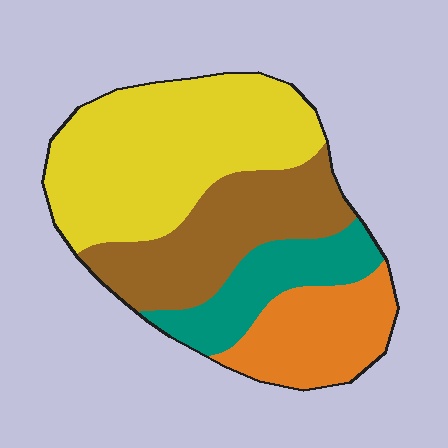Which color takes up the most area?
Yellow, at roughly 40%.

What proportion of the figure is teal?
Teal takes up about one sixth (1/6) of the figure.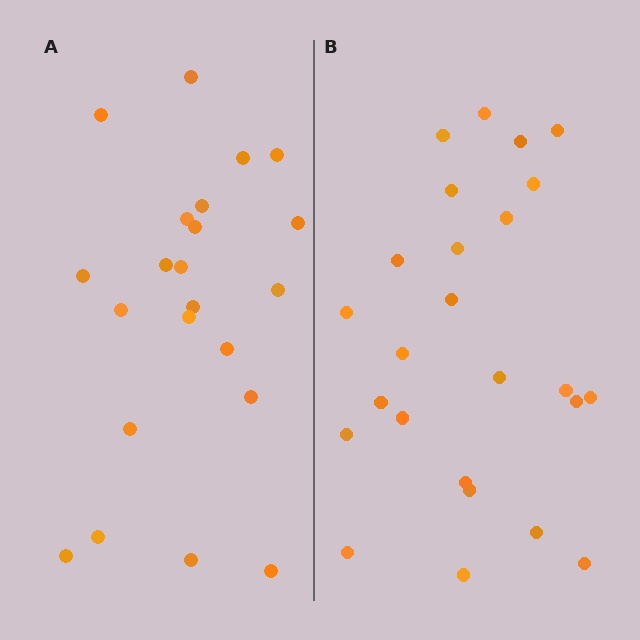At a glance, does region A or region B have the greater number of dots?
Region B (the right region) has more dots.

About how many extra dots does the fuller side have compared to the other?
Region B has just a few more — roughly 2 or 3 more dots than region A.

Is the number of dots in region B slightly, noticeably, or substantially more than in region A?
Region B has only slightly more — the two regions are fairly close. The ratio is roughly 1.1 to 1.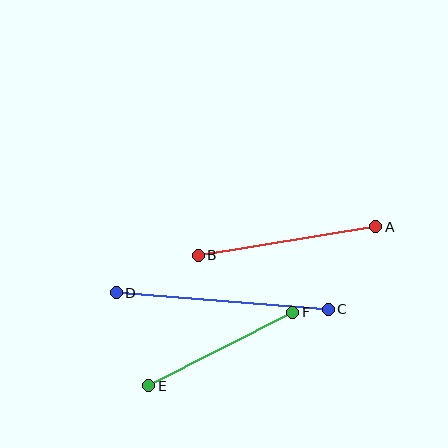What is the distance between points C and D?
The distance is approximately 213 pixels.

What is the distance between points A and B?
The distance is approximately 180 pixels.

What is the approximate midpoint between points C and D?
The midpoint is at approximately (222, 301) pixels.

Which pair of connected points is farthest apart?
Points C and D are farthest apart.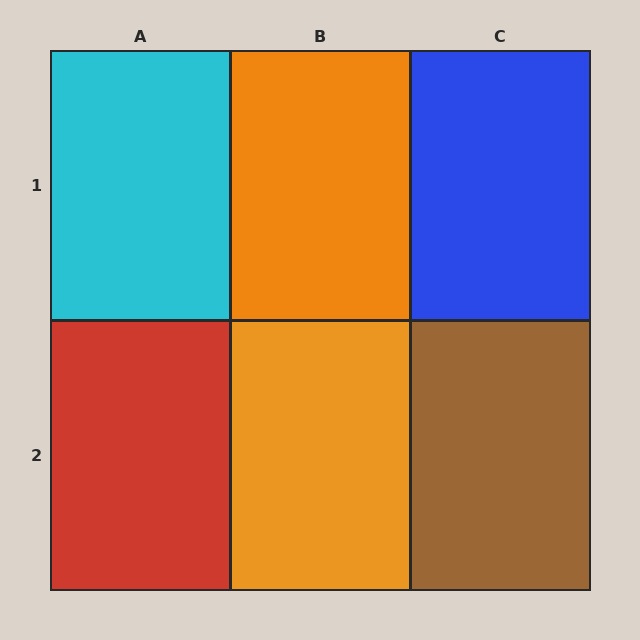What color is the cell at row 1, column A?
Cyan.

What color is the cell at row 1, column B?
Orange.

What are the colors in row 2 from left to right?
Red, orange, brown.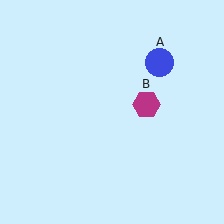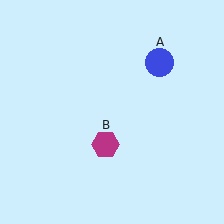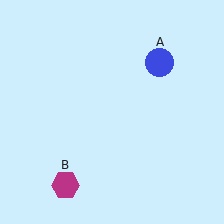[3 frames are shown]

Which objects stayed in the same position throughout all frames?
Blue circle (object A) remained stationary.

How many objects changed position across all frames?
1 object changed position: magenta hexagon (object B).